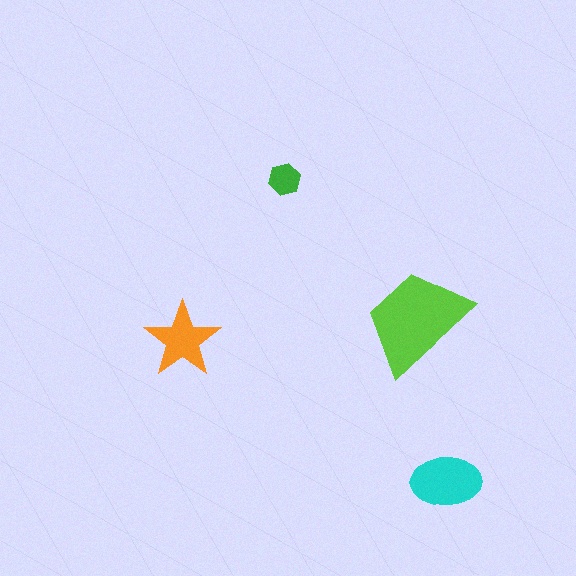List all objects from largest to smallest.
The lime trapezoid, the cyan ellipse, the orange star, the green hexagon.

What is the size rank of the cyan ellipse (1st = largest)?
2nd.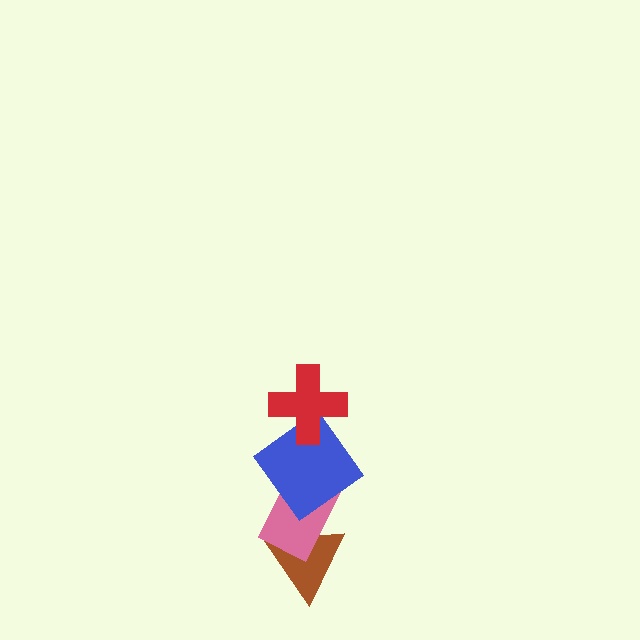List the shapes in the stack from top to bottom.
From top to bottom: the red cross, the blue diamond, the pink rectangle, the brown triangle.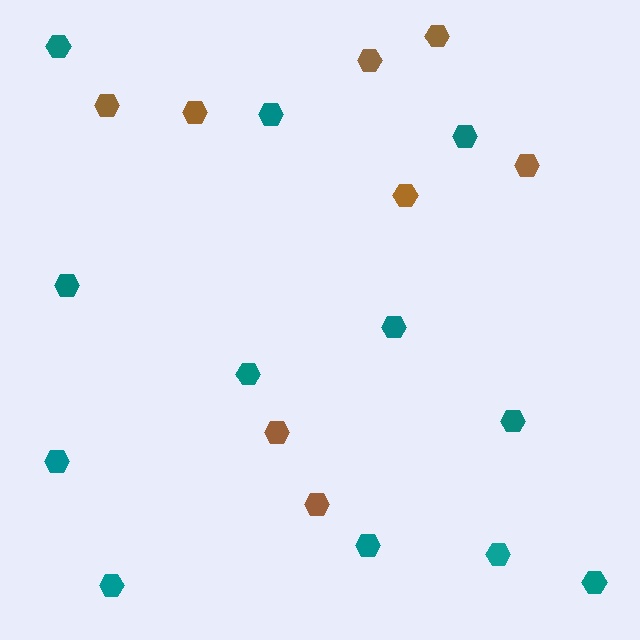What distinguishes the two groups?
There are 2 groups: one group of brown hexagons (8) and one group of teal hexagons (12).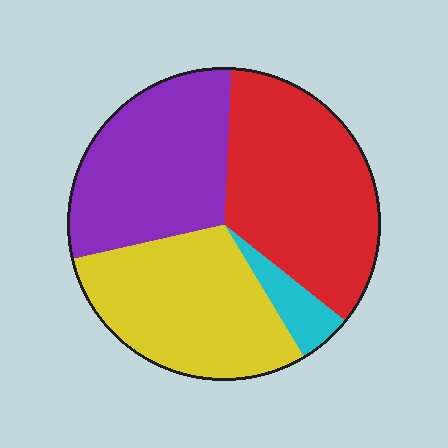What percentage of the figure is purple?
Purple covers roughly 30% of the figure.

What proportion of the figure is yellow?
Yellow takes up about one third (1/3) of the figure.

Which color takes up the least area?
Cyan, at roughly 5%.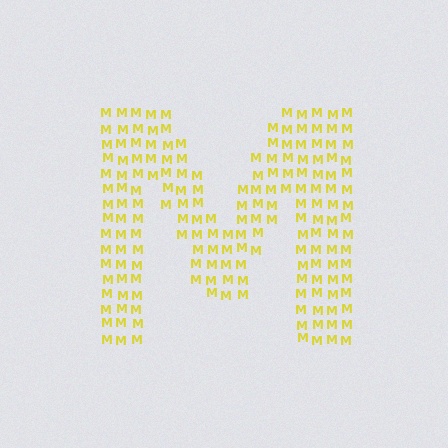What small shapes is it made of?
It is made of small letter M's.